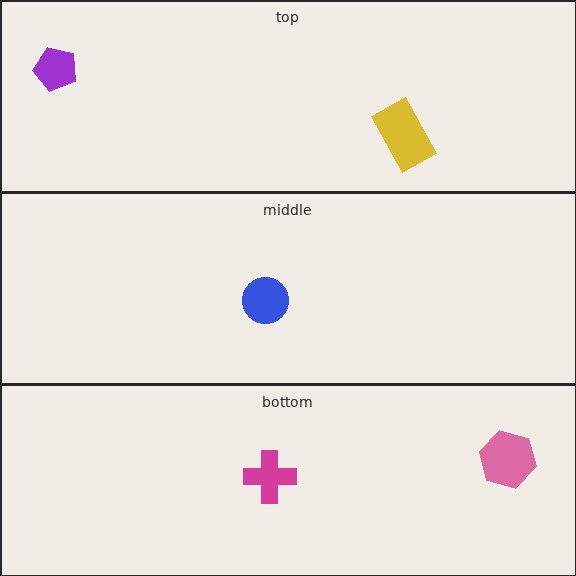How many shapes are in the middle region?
1.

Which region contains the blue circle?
The middle region.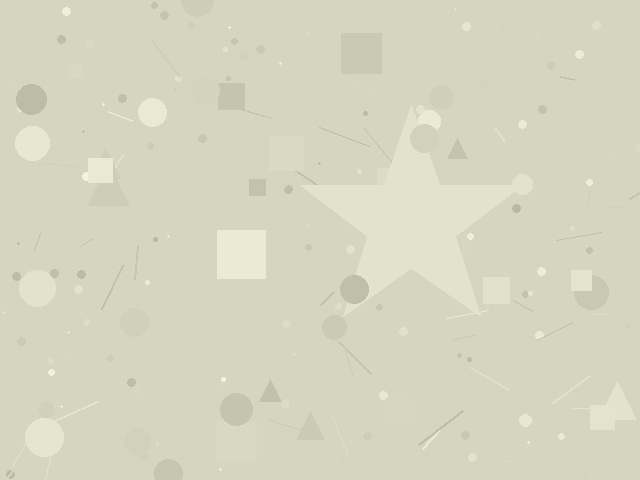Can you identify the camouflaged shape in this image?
The camouflaged shape is a star.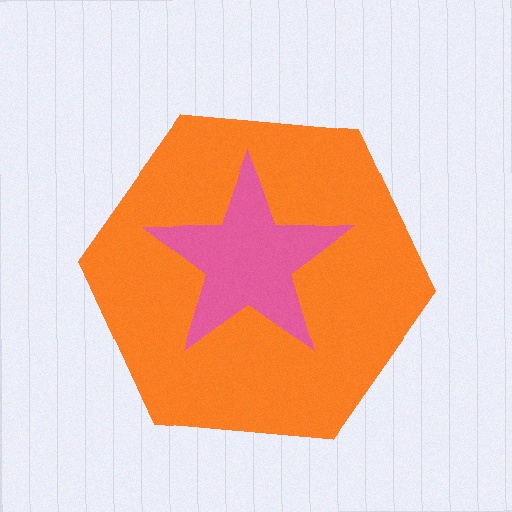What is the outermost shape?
The orange hexagon.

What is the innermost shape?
The pink star.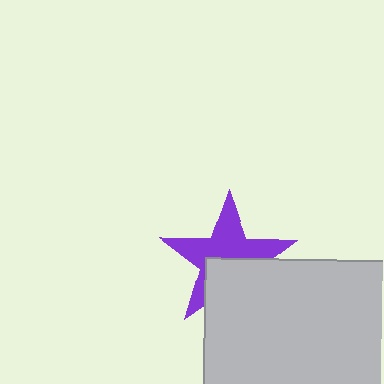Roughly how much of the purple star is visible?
About half of it is visible (roughly 60%).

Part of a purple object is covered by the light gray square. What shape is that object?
It is a star.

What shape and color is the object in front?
The object in front is a light gray square.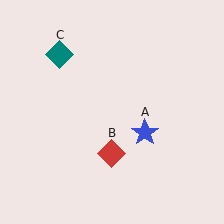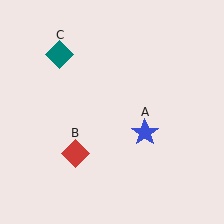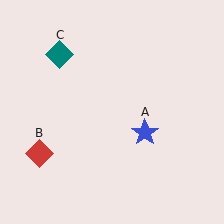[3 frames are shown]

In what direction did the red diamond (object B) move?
The red diamond (object B) moved left.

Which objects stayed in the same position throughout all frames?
Blue star (object A) and teal diamond (object C) remained stationary.